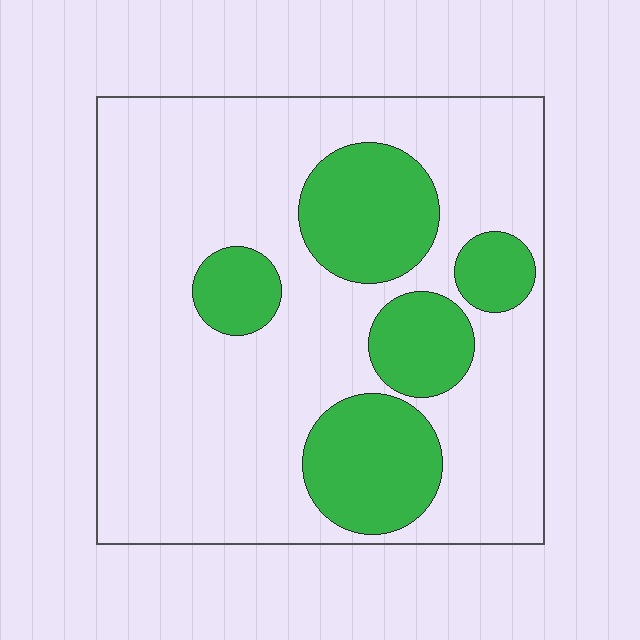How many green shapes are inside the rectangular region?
5.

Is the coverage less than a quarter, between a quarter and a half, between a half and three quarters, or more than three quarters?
Between a quarter and a half.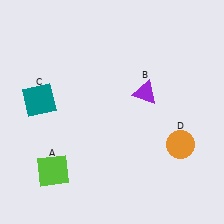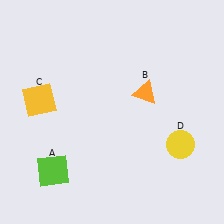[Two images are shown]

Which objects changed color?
B changed from purple to orange. C changed from teal to yellow. D changed from orange to yellow.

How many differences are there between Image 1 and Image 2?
There are 3 differences between the two images.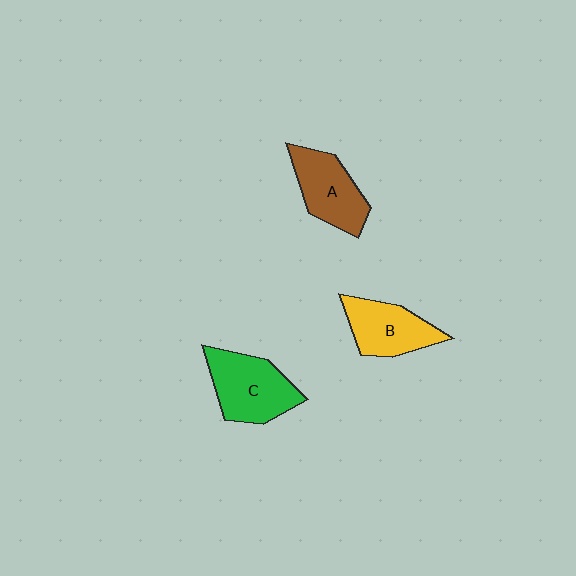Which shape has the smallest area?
Shape B (yellow).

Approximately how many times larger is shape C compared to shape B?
Approximately 1.2 times.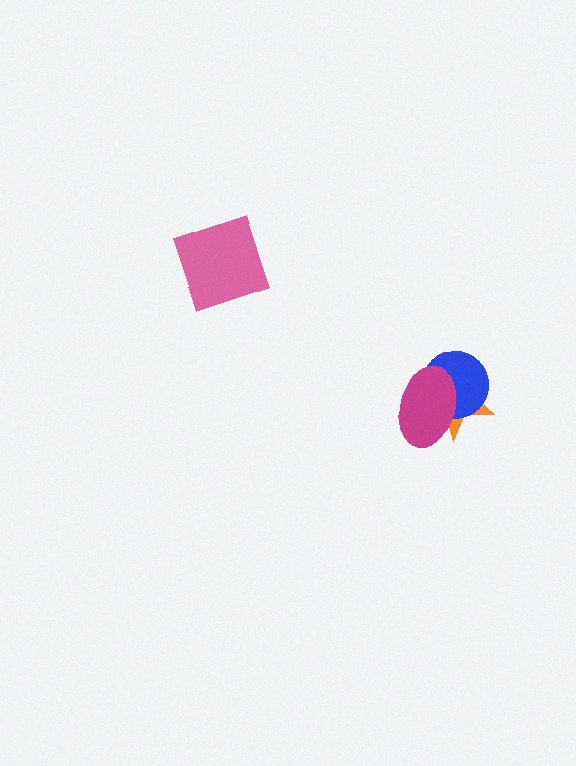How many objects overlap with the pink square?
0 objects overlap with the pink square.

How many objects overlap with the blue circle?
2 objects overlap with the blue circle.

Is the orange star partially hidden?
Yes, it is partially covered by another shape.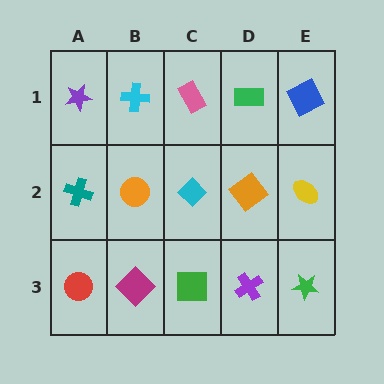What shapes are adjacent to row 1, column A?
A teal cross (row 2, column A), a cyan cross (row 1, column B).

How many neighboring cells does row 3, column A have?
2.